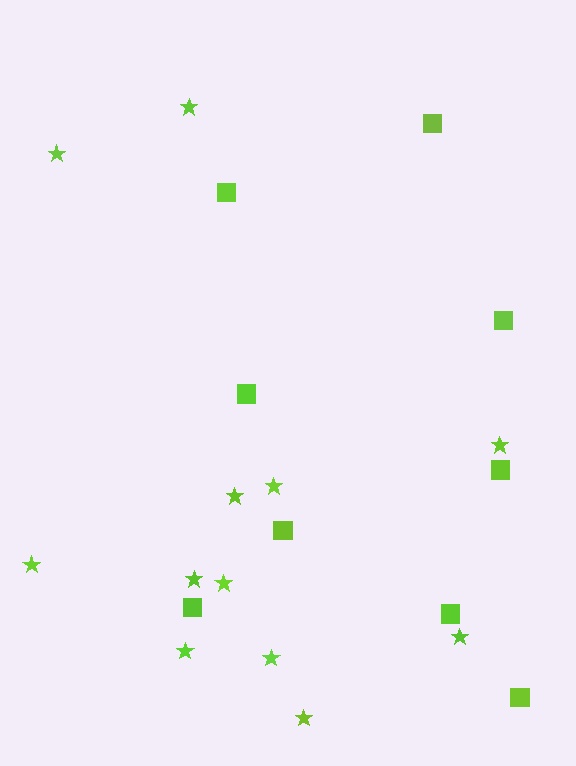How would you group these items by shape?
There are 2 groups: one group of squares (9) and one group of stars (12).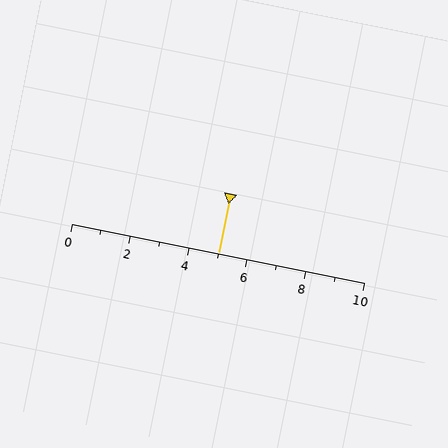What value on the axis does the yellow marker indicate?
The marker indicates approximately 5.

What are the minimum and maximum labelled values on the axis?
The axis runs from 0 to 10.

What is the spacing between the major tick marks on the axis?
The major ticks are spaced 2 apart.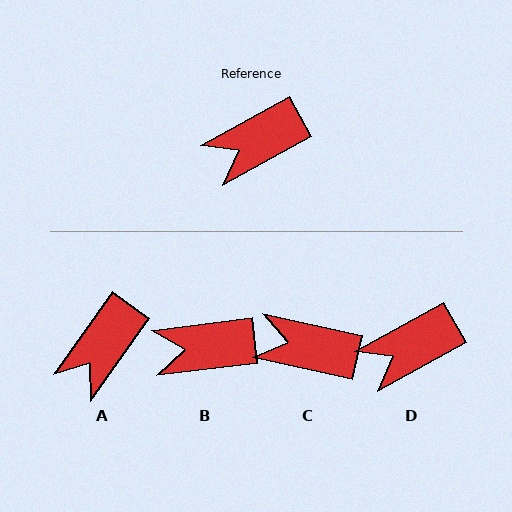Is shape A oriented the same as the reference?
No, it is off by about 26 degrees.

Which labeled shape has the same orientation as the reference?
D.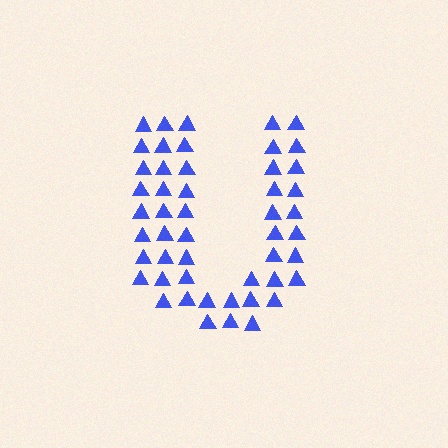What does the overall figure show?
The overall figure shows the letter U.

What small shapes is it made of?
It is made of small triangles.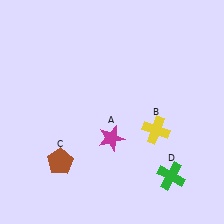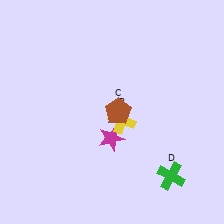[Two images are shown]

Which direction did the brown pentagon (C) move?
The brown pentagon (C) moved right.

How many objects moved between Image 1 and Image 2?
2 objects moved between the two images.